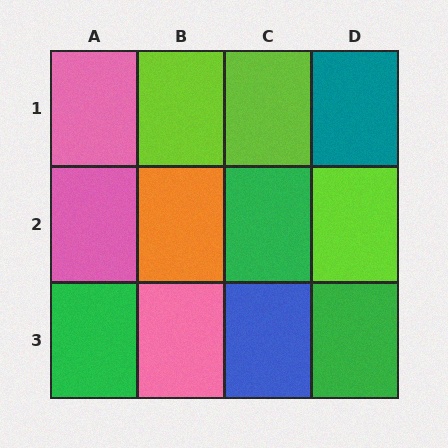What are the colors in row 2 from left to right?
Pink, orange, green, lime.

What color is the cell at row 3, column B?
Pink.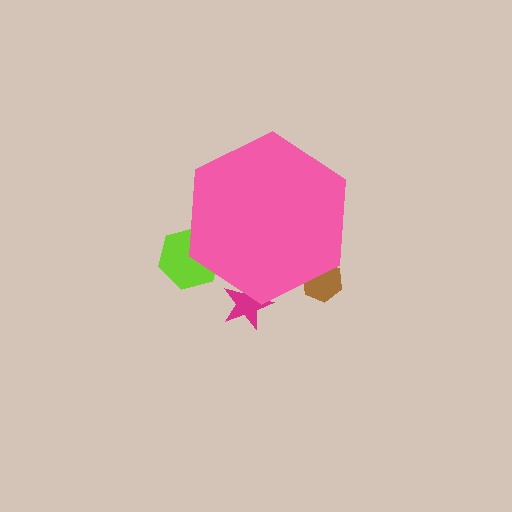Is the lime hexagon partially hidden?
Yes, the lime hexagon is partially hidden behind the pink hexagon.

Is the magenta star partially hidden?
Yes, the magenta star is partially hidden behind the pink hexagon.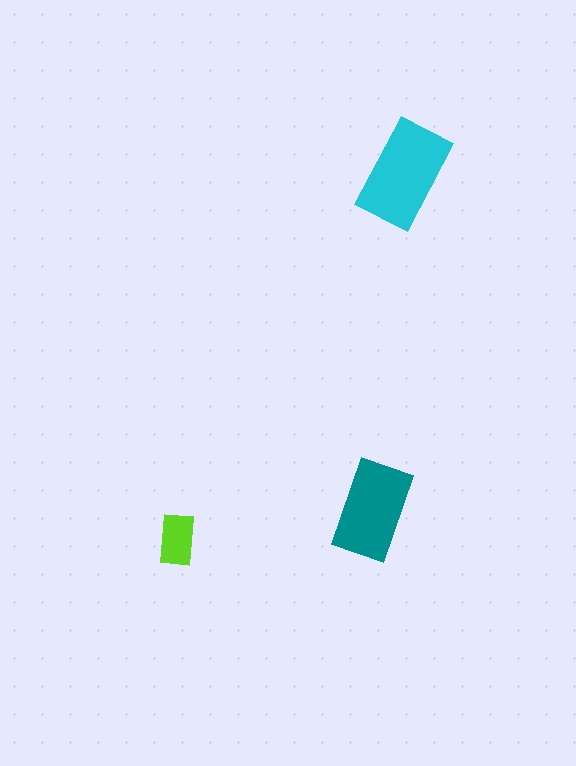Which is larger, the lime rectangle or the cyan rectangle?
The cyan one.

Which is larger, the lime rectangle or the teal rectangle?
The teal one.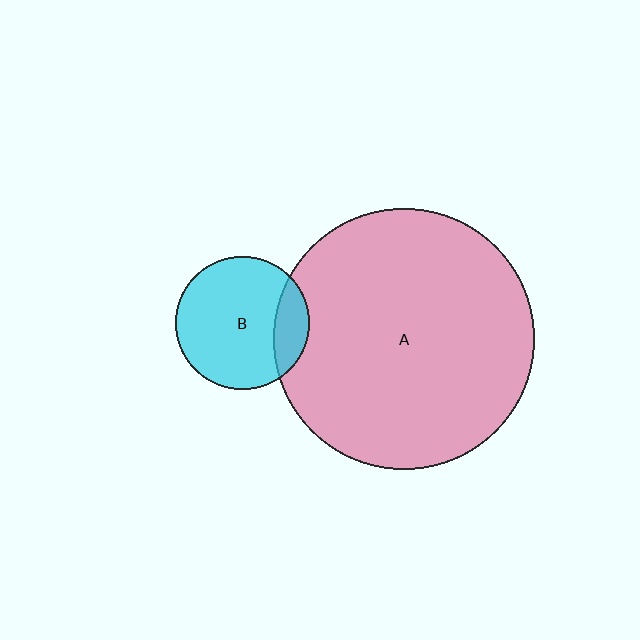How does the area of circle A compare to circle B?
Approximately 3.8 times.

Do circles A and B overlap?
Yes.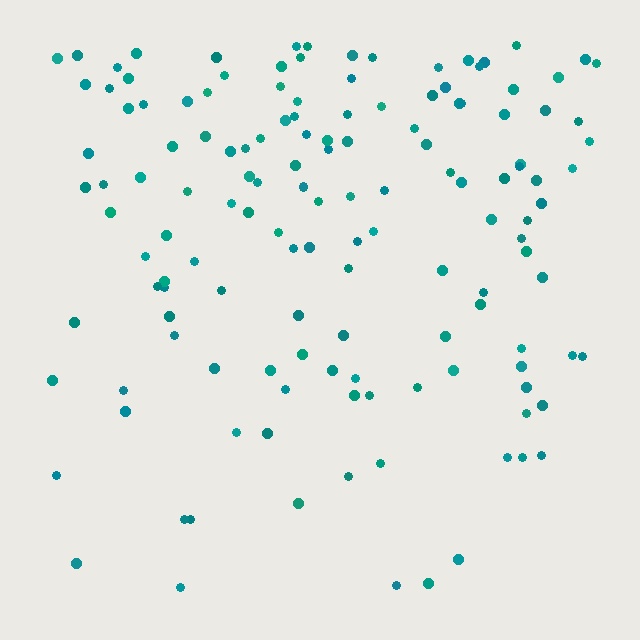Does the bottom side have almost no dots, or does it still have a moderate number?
Still a moderate number, just noticeably fewer than the top.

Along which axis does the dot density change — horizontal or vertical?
Vertical.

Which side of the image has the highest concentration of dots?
The top.